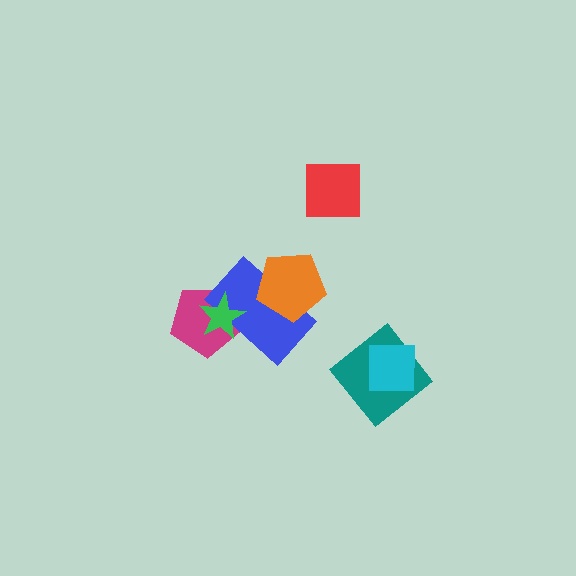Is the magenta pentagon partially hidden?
Yes, it is partially covered by another shape.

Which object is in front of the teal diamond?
The cyan square is in front of the teal diamond.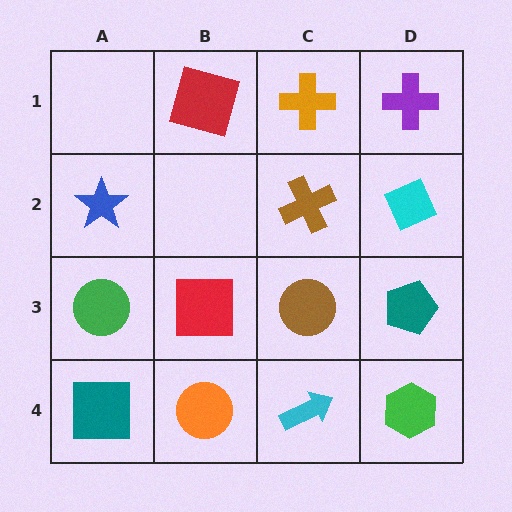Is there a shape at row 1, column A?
No, that cell is empty.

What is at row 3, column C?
A brown circle.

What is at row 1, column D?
A purple cross.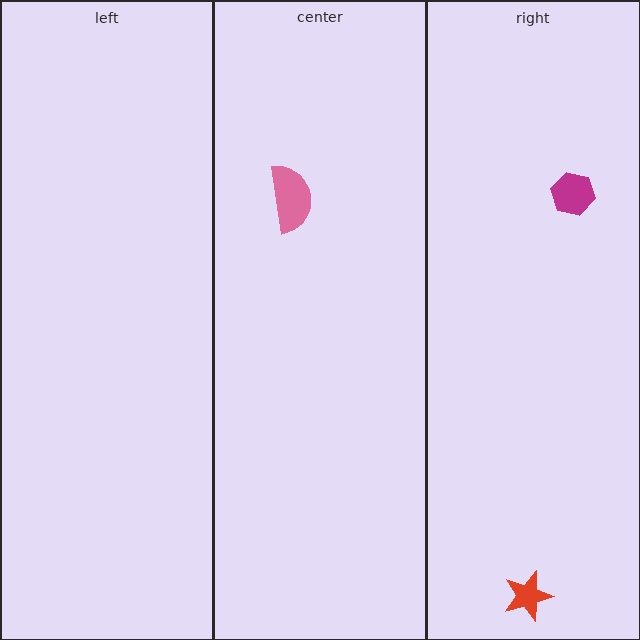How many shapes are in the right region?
2.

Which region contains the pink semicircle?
The center region.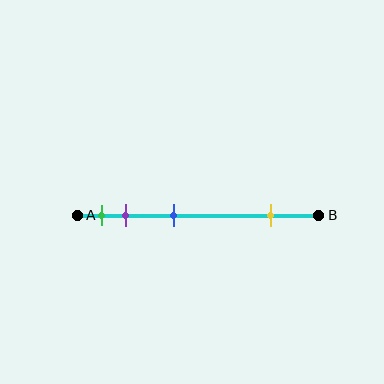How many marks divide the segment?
There are 4 marks dividing the segment.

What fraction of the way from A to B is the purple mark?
The purple mark is approximately 20% (0.2) of the way from A to B.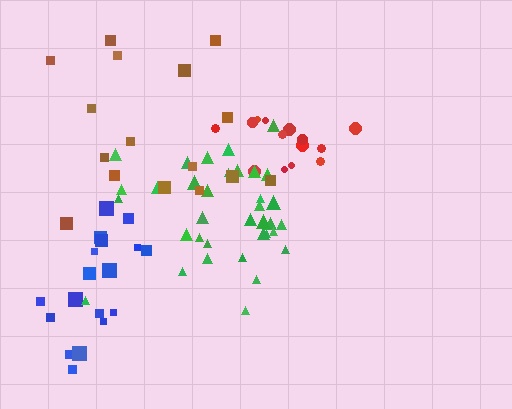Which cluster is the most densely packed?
Red.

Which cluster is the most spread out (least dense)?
Brown.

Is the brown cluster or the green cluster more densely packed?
Green.